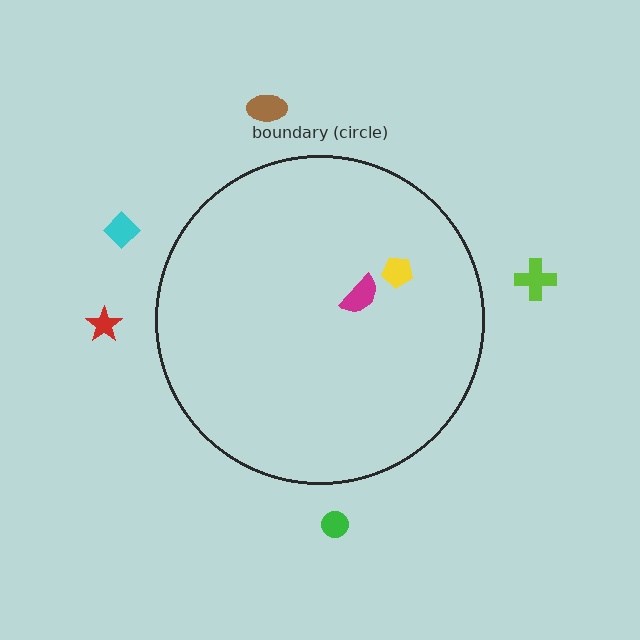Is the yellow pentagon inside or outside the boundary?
Inside.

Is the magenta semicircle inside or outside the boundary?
Inside.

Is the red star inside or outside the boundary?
Outside.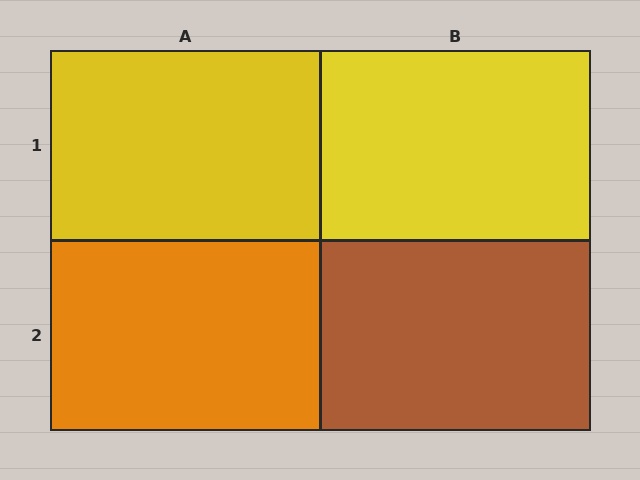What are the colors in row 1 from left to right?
Yellow, yellow.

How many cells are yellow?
2 cells are yellow.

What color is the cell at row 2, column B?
Brown.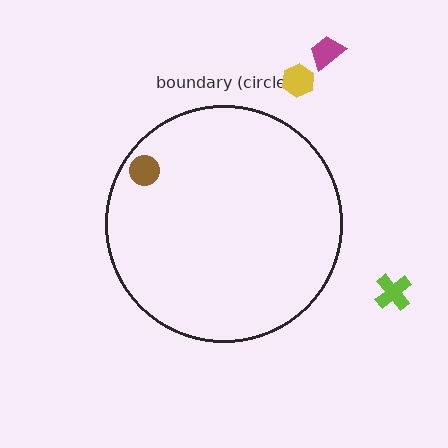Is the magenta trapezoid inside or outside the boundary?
Outside.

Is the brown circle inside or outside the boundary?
Inside.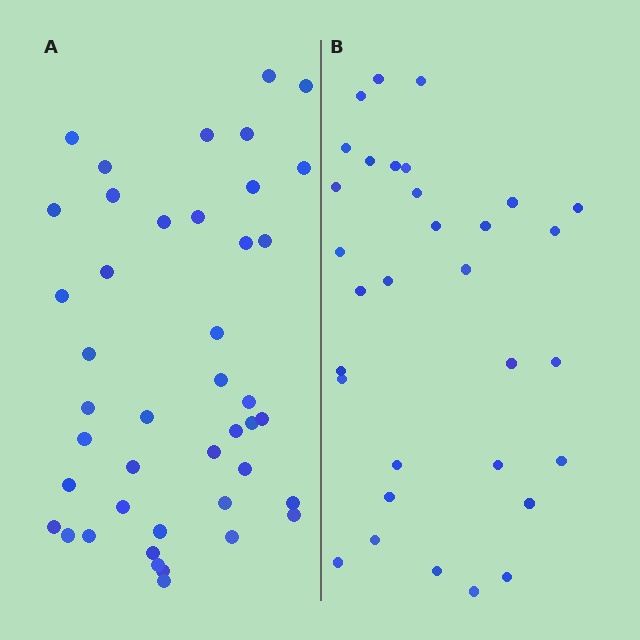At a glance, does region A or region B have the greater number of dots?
Region A (the left region) has more dots.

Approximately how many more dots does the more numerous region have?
Region A has roughly 12 or so more dots than region B.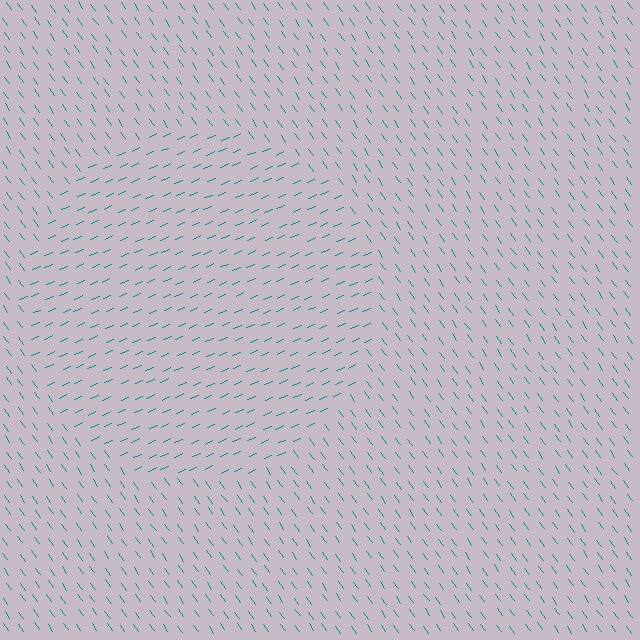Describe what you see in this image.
The image is filled with small teal line segments. A circle region in the image has lines oriented differently from the surrounding lines, creating a visible texture boundary.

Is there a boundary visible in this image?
Yes, there is a texture boundary formed by a change in line orientation.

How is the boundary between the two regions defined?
The boundary is defined purely by a change in line orientation (approximately 77 degrees difference). All lines are the same color and thickness.